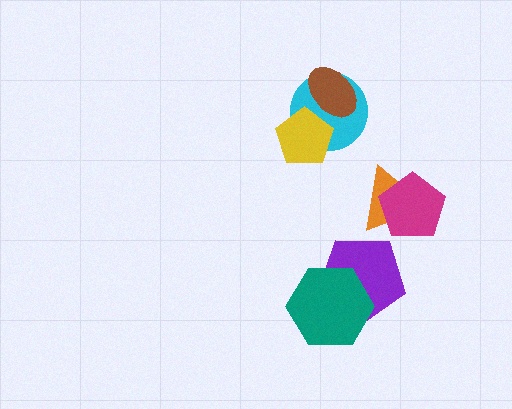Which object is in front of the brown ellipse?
The yellow pentagon is in front of the brown ellipse.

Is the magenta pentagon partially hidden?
No, no other shape covers it.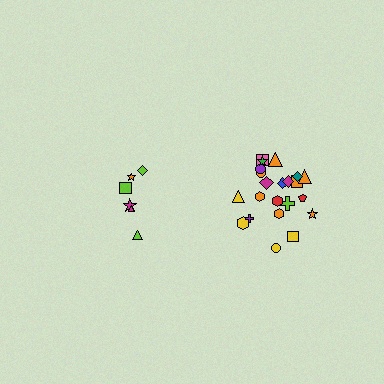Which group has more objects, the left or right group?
The right group.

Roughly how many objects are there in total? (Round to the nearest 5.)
Roughly 30 objects in total.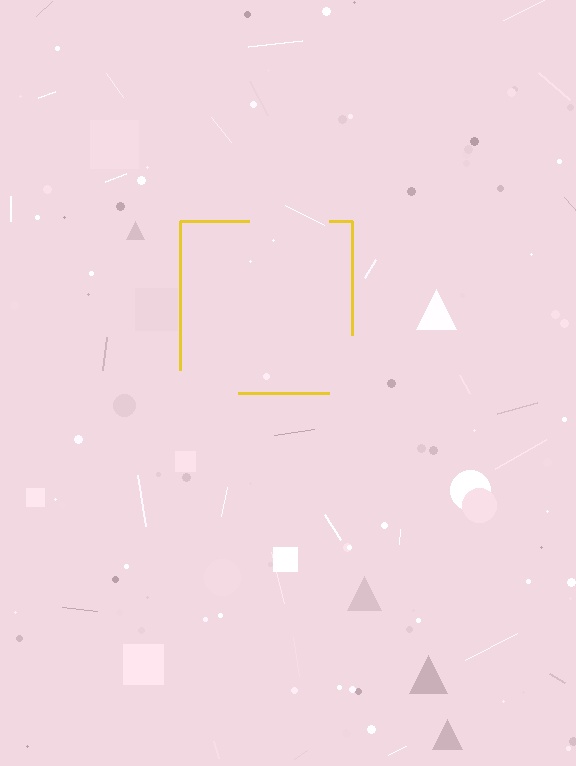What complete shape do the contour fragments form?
The contour fragments form a square.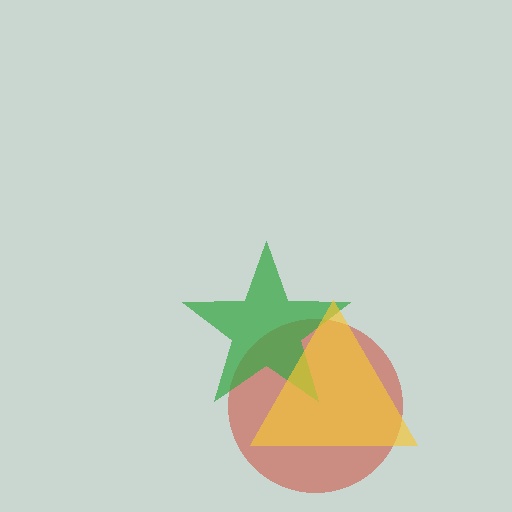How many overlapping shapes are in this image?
There are 3 overlapping shapes in the image.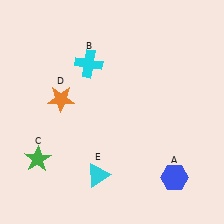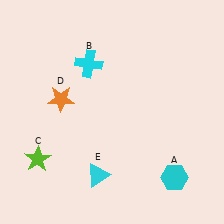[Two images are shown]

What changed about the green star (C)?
In Image 1, C is green. In Image 2, it changed to lime.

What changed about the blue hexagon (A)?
In Image 1, A is blue. In Image 2, it changed to cyan.